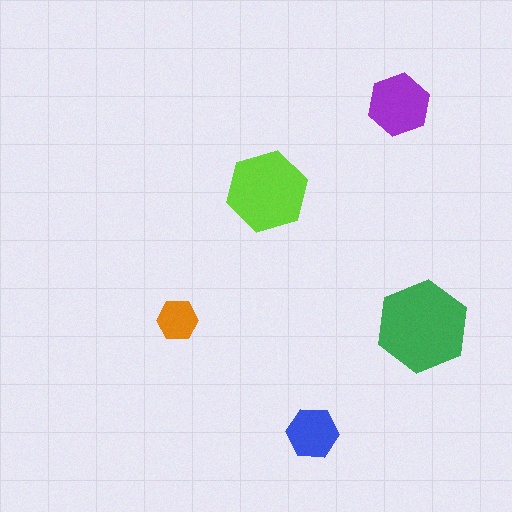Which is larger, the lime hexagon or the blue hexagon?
The lime one.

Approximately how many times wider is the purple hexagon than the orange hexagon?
About 1.5 times wider.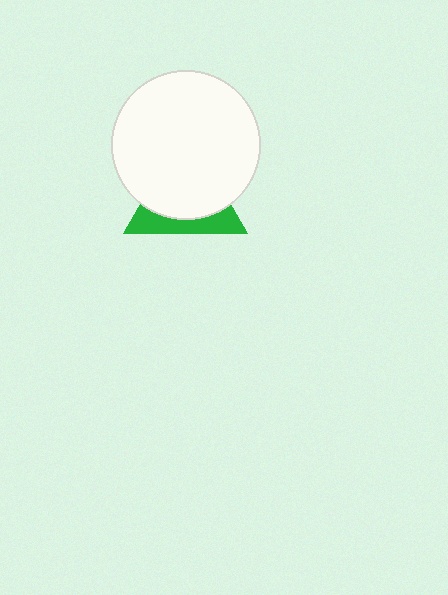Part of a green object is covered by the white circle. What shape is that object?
It is a triangle.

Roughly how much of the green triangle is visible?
A small part of it is visible (roughly 32%).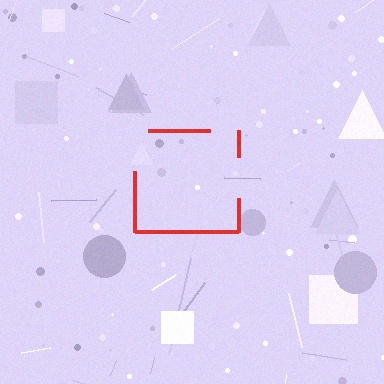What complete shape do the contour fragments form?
The contour fragments form a square.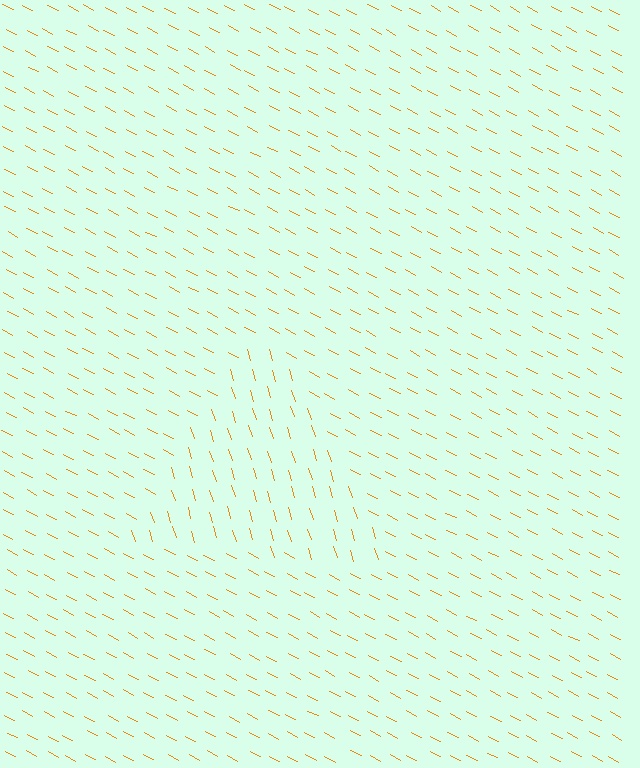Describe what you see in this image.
The image is filled with small orange line segments. A triangle region in the image has lines oriented differently from the surrounding lines, creating a visible texture boundary.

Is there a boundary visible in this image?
Yes, there is a texture boundary formed by a change in line orientation.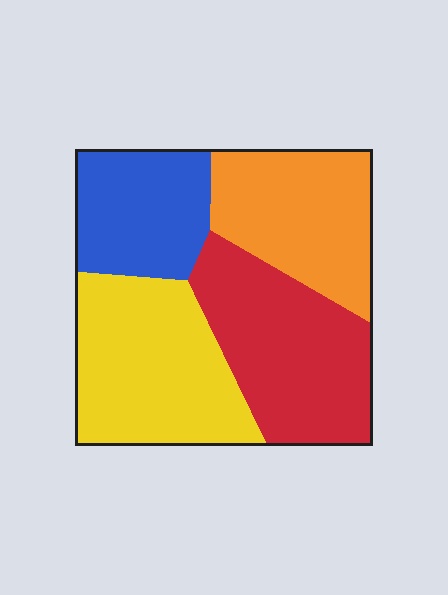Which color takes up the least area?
Blue, at roughly 20%.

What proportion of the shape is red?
Red takes up between a sixth and a third of the shape.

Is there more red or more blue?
Red.